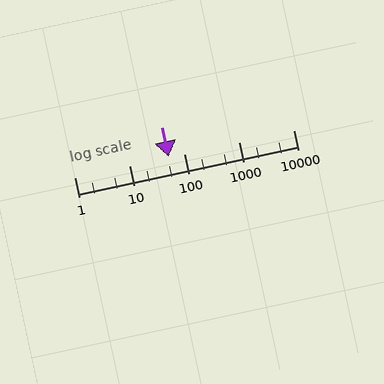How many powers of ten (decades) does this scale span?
The scale spans 4 decades, from 1 to 10000.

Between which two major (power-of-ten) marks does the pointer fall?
The pointer is between 10 and 100.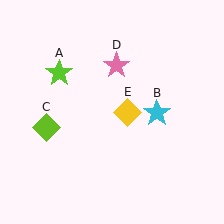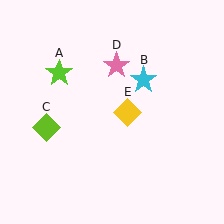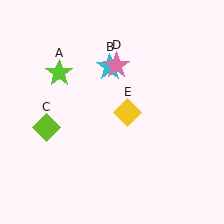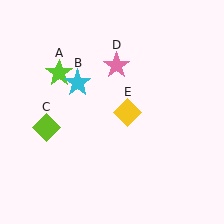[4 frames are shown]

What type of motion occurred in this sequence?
The cyan star (object B) rotated counterclockwise around the center of the scene.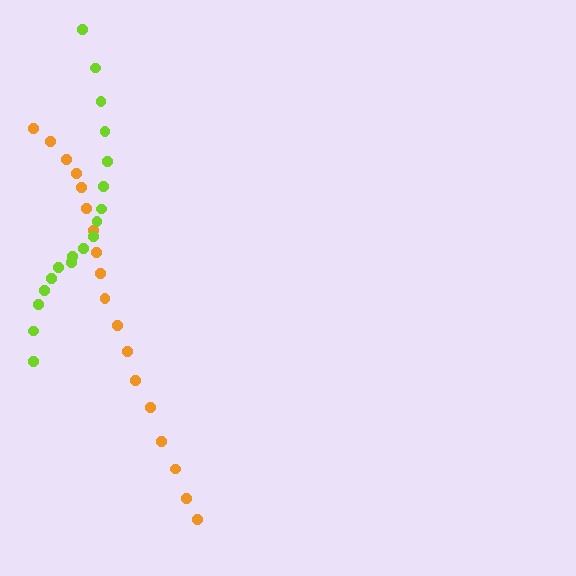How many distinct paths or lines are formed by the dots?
There are 2 distinct paths.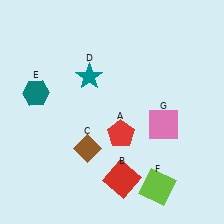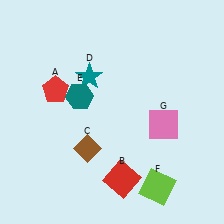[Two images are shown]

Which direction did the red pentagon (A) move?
The red pentagon (A) moved left.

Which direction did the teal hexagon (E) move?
The teal hexagon (E) moved right.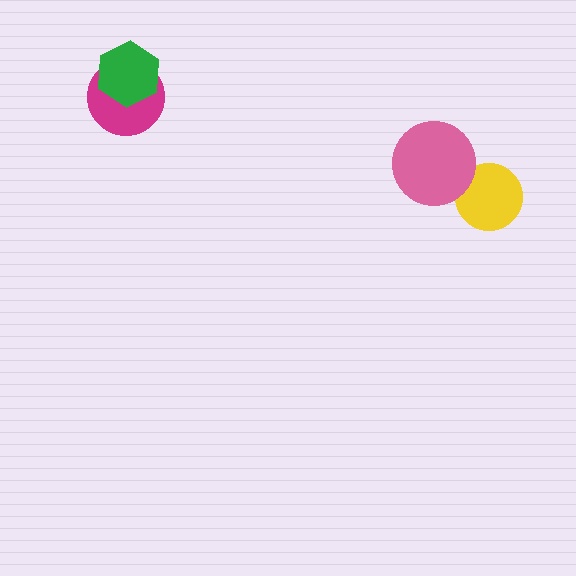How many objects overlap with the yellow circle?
1 object overlaps with the yellow circle.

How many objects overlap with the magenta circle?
1 object overlaps with the magenta circle.